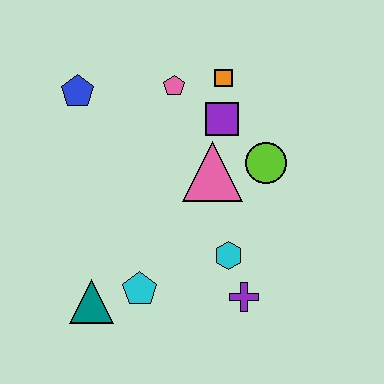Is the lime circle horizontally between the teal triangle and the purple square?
No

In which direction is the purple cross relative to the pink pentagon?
The purple cross is below the pink pentagon.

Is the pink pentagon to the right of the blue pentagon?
Yes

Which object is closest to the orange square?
The purple square is closest to the orange square.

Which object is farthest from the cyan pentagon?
The orange square is farthest from the cyan pentagon.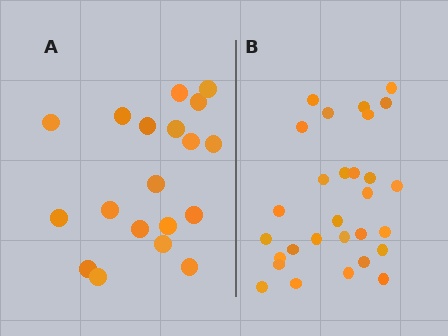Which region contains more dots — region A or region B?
Region B (the right region) has more dots.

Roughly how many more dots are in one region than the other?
Region B has roughly 10 or so more dots than region A.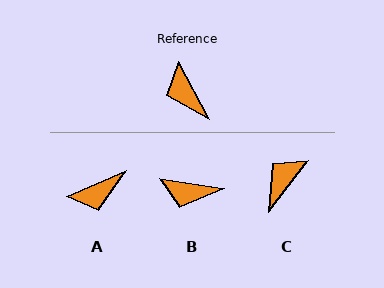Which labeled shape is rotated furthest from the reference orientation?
A, about 85 degrees away.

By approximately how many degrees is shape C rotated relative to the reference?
Approximately 65 degrees clockwise.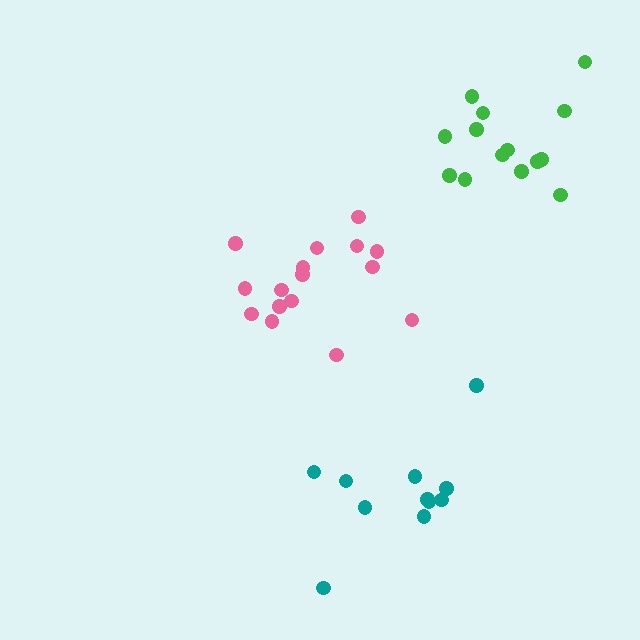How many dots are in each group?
Group 1: 16 dots, Group 2: 11 dots, Group 3: 14 dots (41 total).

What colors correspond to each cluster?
The clusters are colored: pink, teal, green.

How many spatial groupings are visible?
There are 3 spatial groupings.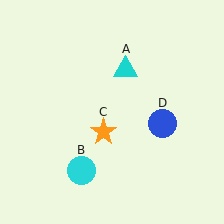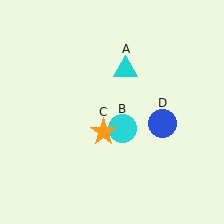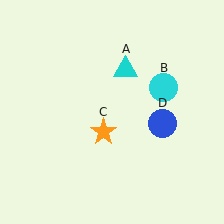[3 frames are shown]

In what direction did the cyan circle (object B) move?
The cyan circle (object B) moved up and to the right.